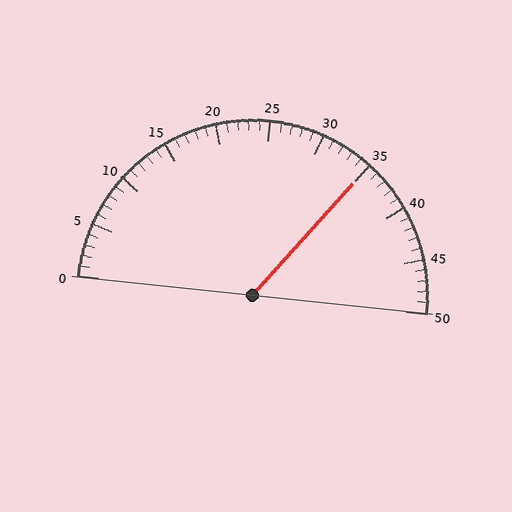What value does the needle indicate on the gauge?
The needle indicates approximately 35.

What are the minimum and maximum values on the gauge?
The gauge ranges from 0 to 50.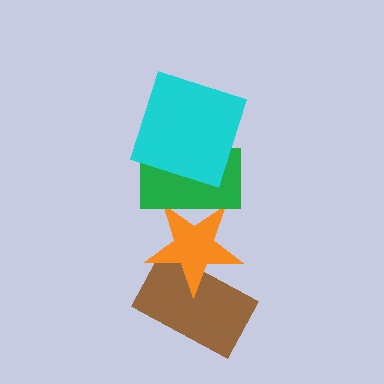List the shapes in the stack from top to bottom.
From top to bottom: the cyan square, the green rectangle, the orange star, the brown rectangle.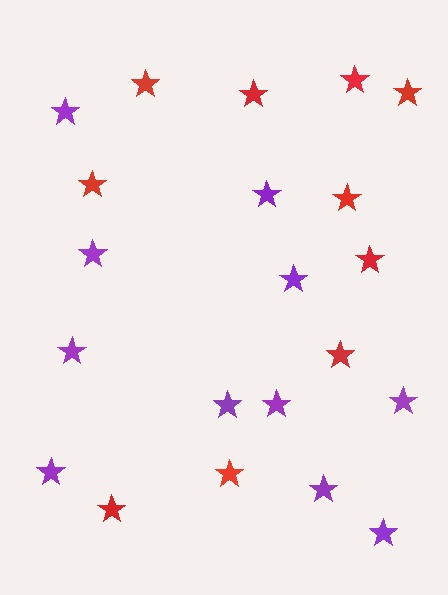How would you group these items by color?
There are 2 groups: one group of red stars (10) and one group of purple stars (11).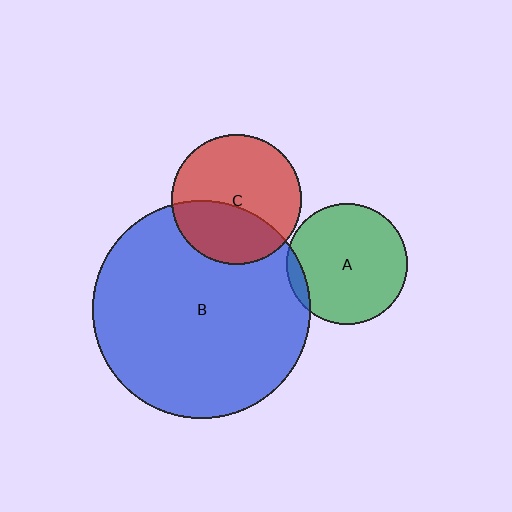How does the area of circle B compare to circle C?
Approximately 2.8 times.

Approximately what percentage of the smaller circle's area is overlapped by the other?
Approximately 5%.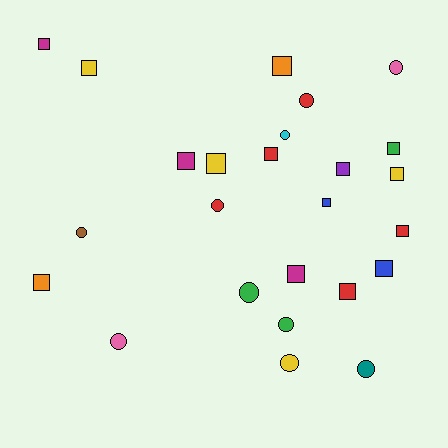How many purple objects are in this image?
There is 1 purple object.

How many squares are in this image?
There are 15 squares.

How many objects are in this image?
There are 25 objects.